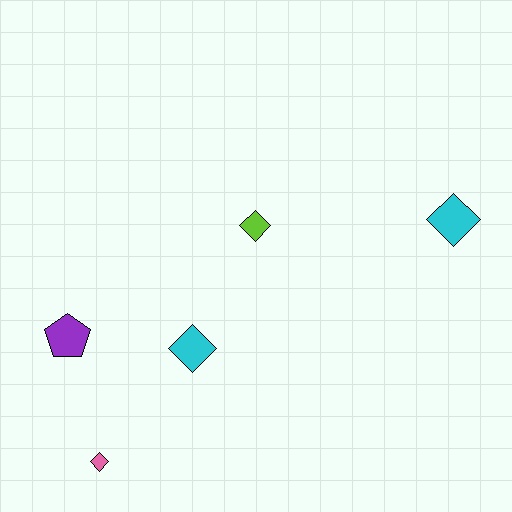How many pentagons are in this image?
There is 1 pentagon.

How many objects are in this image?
There are 5 objects.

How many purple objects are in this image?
There is 1 purple object.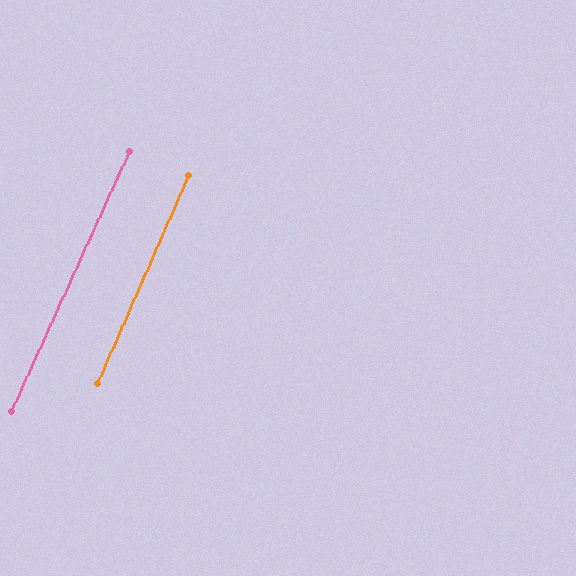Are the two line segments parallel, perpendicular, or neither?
Parallel — their directions differ by only 0.7°.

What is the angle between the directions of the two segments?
Approximately 1 degree.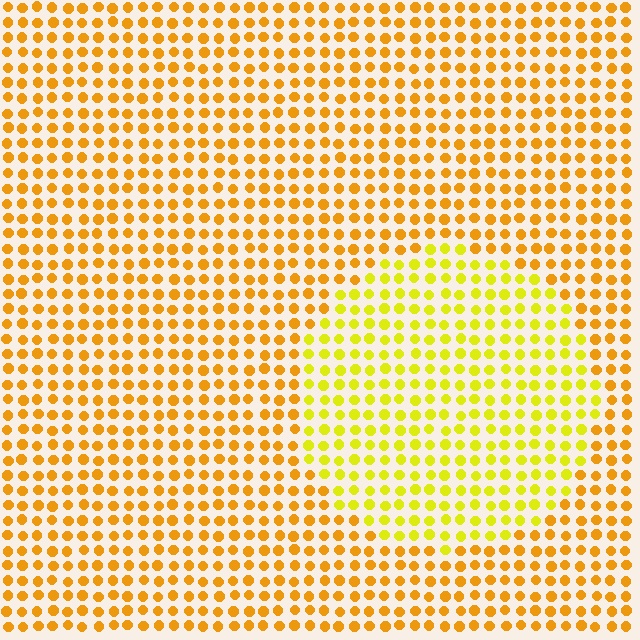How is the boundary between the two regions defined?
The boundary is defined purely by a slight shift in hue (about 27 degrees). Spacing, size, and orientation are identical on both sides.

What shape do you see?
I see a circle.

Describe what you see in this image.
The image is filled with small orange elements in a uniform arrangement. A circle-shaped region is visible where the elements are tinted to a slightly different hue, forming a subtle color boundary.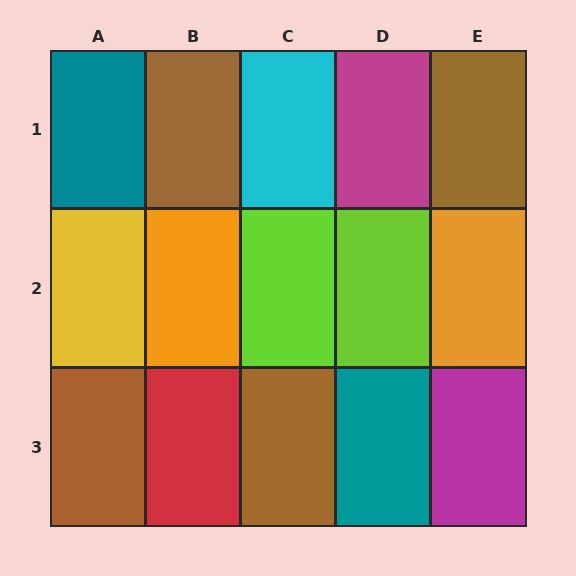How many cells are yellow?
1 cell is yellow.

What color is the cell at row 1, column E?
Brown.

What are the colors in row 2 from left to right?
Yellow, orange, lime, lime, orange.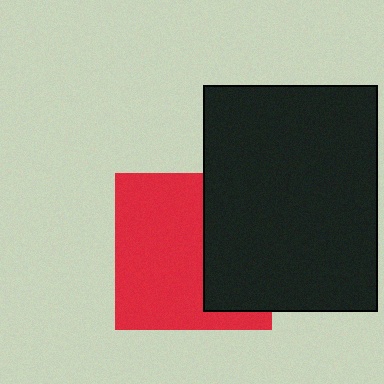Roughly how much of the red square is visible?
About half of it is visible (roughly 61%).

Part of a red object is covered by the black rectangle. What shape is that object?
It is a square.